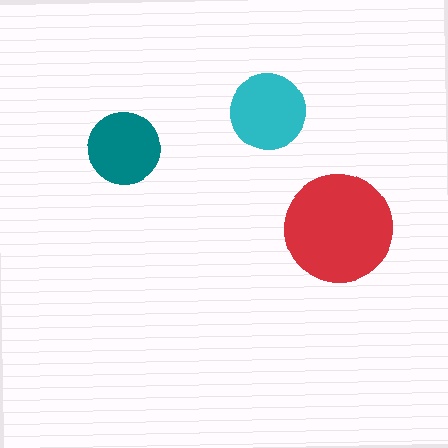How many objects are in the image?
There are 3 objects in the image.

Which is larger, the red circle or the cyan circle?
The red one.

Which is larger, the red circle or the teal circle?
The red one.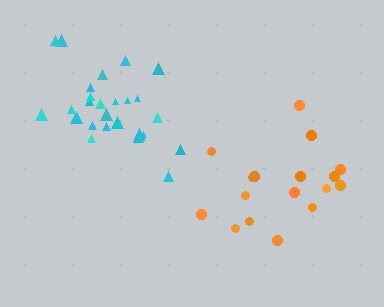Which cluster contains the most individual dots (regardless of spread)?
Cyan (27).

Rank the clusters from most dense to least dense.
cyan, orange.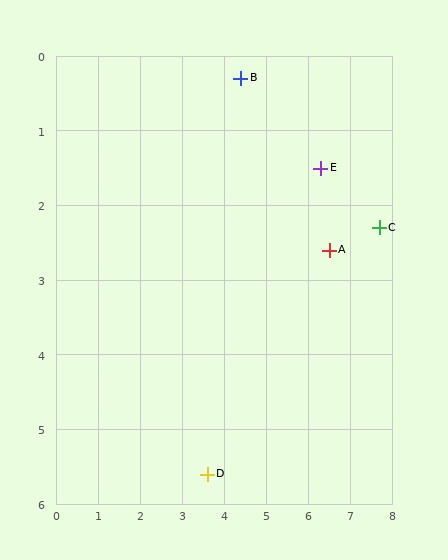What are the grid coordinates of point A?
Point A is at approximately (6.5, 2.6).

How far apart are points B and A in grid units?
Points B and A are about 3.1 grid units apart.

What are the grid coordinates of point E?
Point E is at approximately (6.3, 1.5).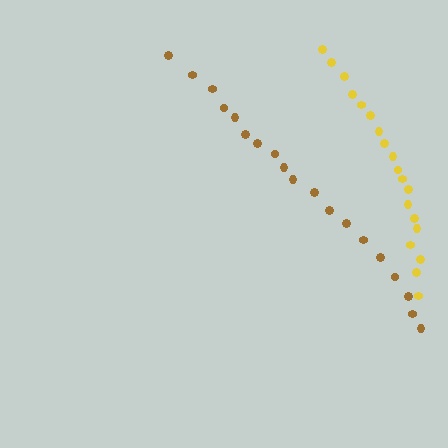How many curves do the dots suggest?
There are 2 distinct paths.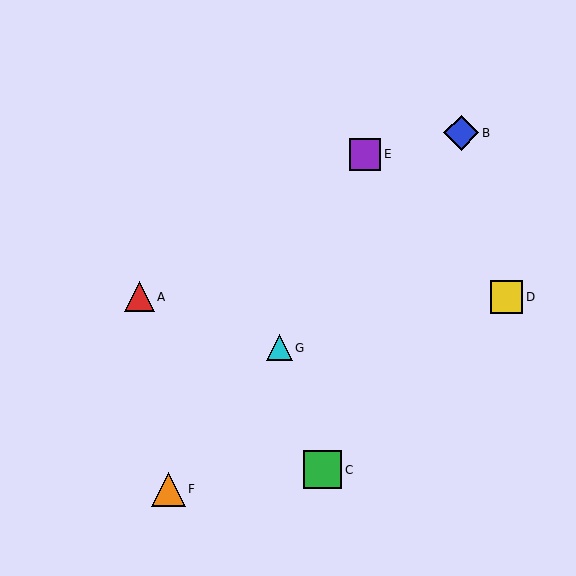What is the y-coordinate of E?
Object E is at y≈155.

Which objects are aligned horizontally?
Objects A, D are aligned horizontally.